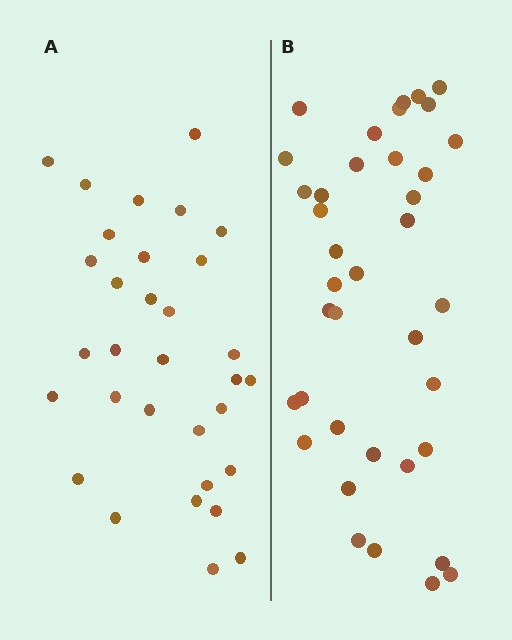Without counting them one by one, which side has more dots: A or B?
Region B (the right region) has more dots.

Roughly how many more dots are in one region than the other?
Region B has about 6 more dots than region A.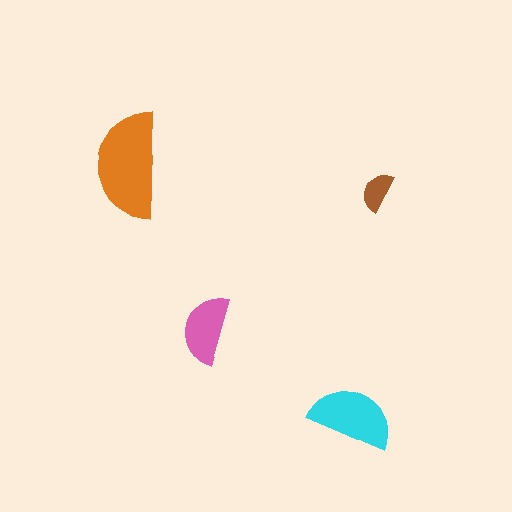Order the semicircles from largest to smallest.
the orange one, the cyan one, the pink one, the brown one.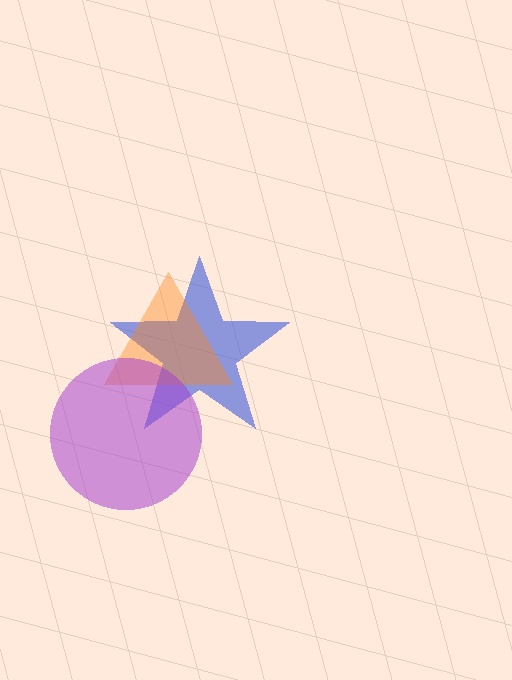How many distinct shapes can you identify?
There are 3 distinct shapes: a blue star, an orange triangle, a purple circle.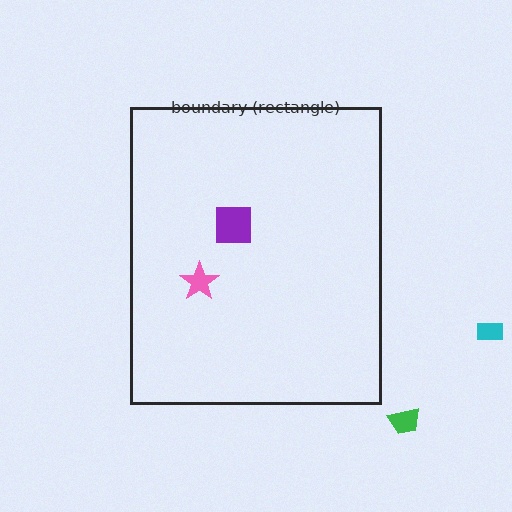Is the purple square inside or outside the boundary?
Inside.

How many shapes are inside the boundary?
2 inside, 2 outside.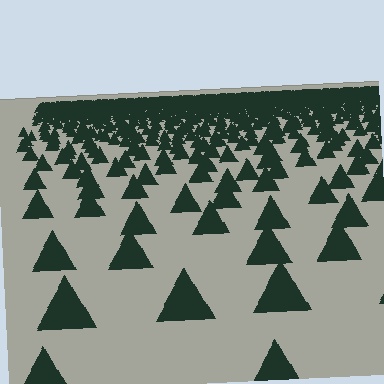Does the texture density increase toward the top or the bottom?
Density increases toward the top.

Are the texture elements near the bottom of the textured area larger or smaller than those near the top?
Larger. Near the bottom, elements are closer to the viewer and appear at a bigger on-screen size.